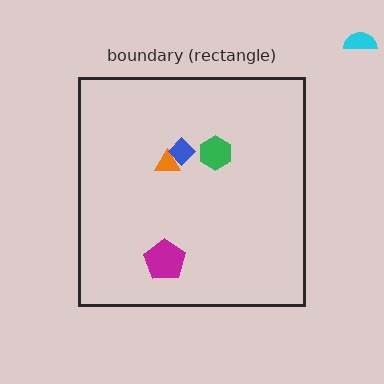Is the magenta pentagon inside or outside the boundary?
Inside.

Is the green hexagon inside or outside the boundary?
Inside.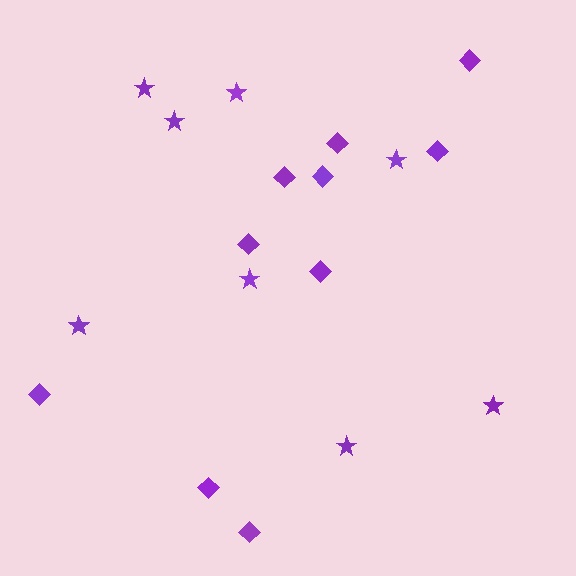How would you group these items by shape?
There are 2 groups: one group of stars (8) and one group of diamonds (10).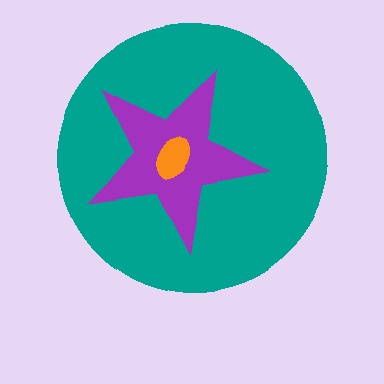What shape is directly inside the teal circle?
The purple star.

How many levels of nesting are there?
3.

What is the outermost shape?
The teal circle.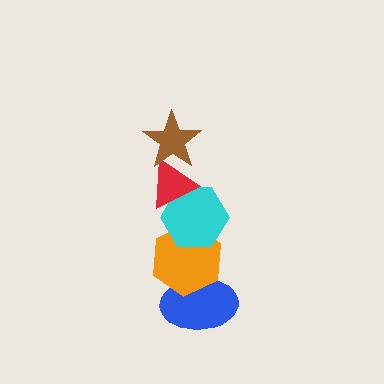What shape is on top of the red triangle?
The brown star is on top of the red triangle.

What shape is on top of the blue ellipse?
The orange hexagon is on top of the blue ellipse.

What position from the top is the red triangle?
The red triangle is 2nd from the top.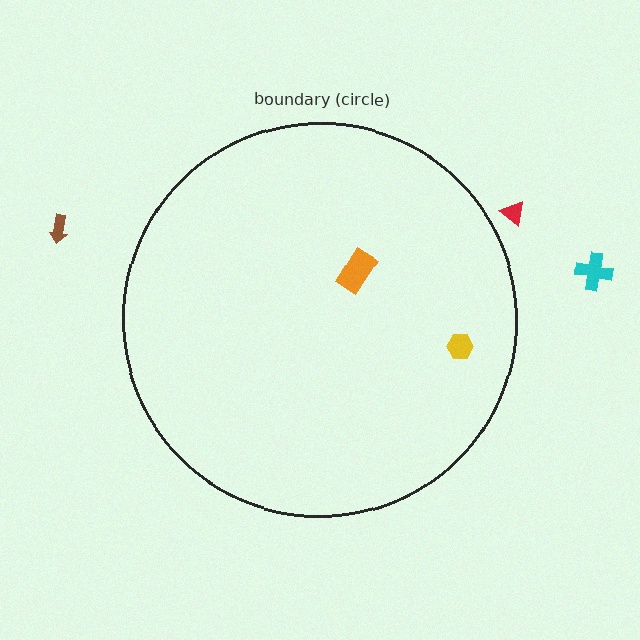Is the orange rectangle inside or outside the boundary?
Inside.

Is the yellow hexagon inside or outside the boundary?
Inside.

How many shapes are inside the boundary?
2 inside, 3 outside.